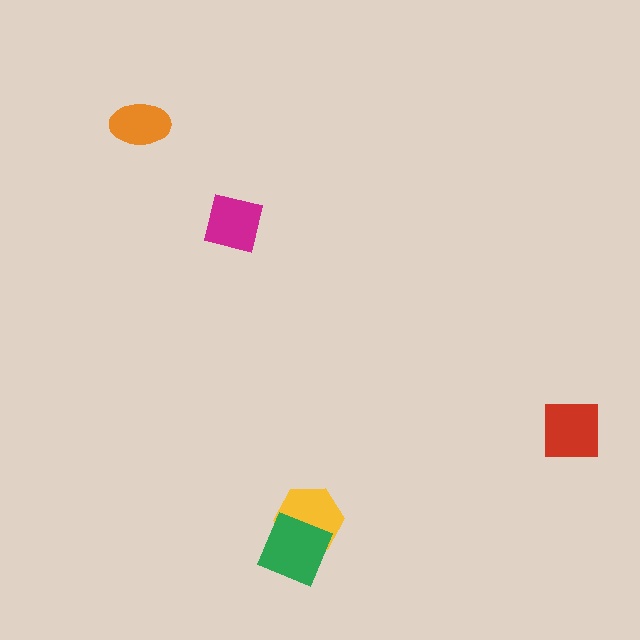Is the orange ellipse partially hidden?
No, no other shape covers it.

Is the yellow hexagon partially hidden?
Yes, it is partially covered by another shape.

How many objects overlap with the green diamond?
1 object overlaps with the green diamond.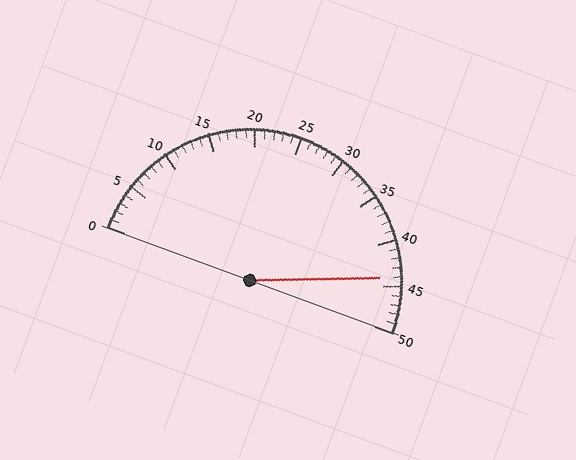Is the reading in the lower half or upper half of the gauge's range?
The reading is in the upper half of the range (0 to 50).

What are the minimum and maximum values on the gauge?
The gauge ranges from 0 to 50.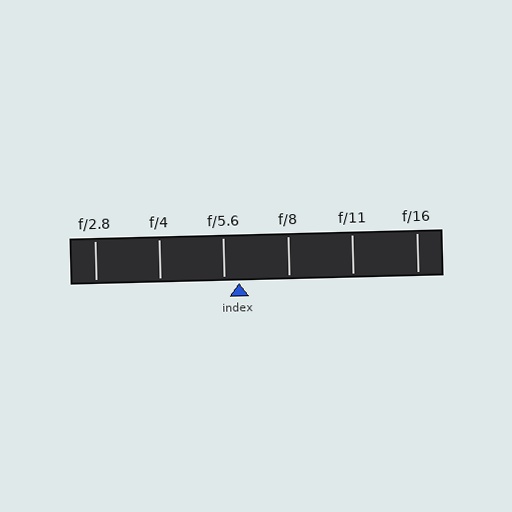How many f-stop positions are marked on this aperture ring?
There are 6 f-stop positions marked.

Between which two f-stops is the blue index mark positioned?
The index mark is between f/5.6 and f/8.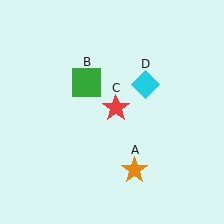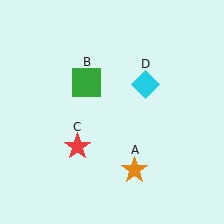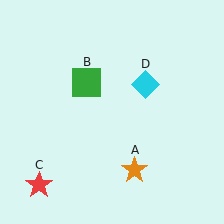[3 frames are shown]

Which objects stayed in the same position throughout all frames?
Orange star (object A) and green square (object B) and cyan diamond (object D) remained stationary.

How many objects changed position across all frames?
1 object changed position: red star (object C).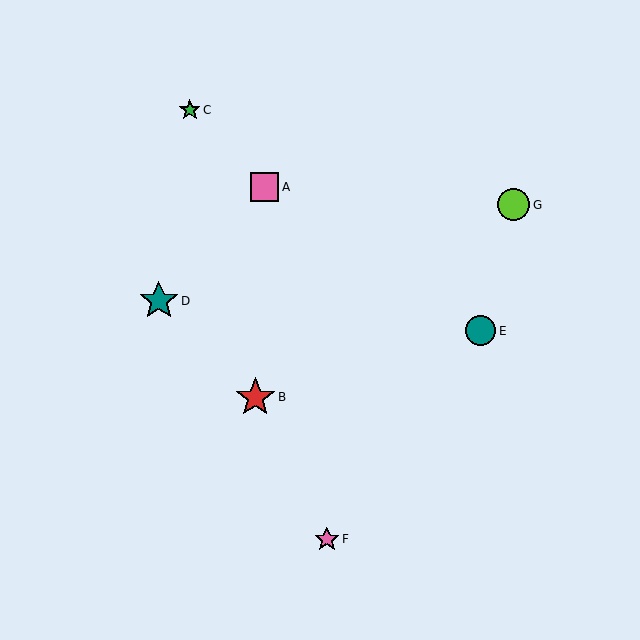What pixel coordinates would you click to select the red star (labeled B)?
Click at (255, 397) to select the red star B.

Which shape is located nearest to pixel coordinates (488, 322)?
The teal circle (labeled E) at (481, 331) is nearest to that location.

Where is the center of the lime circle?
The center of the lime circle is at (514, 205).